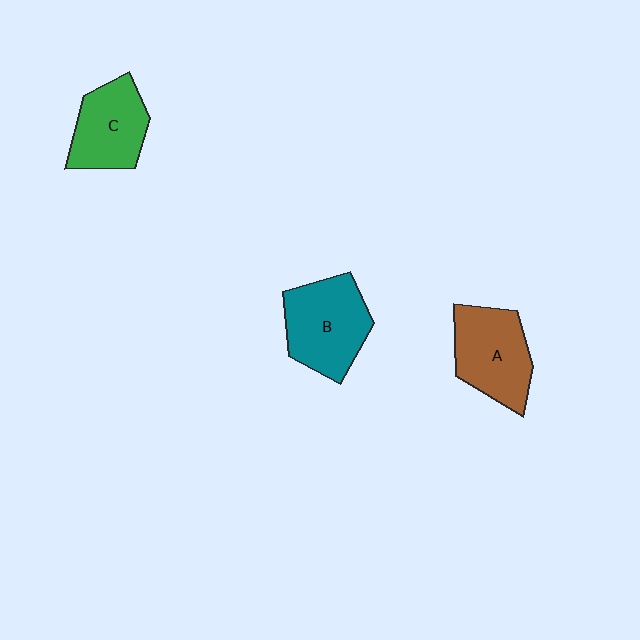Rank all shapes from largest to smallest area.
From largest to smallest: B (teal), A (brown), C (green).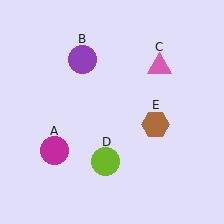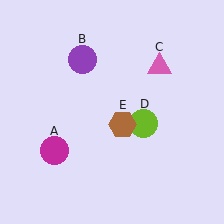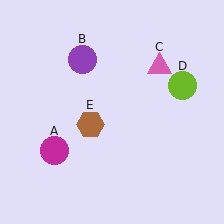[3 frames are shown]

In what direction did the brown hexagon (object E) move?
The brown hexagon (object E) moved left.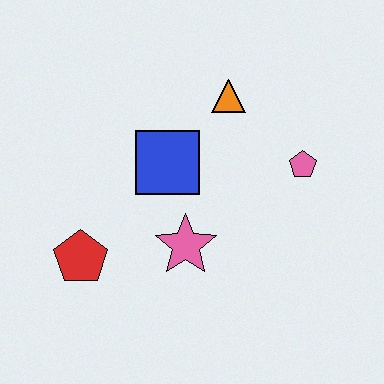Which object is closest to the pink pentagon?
The orange triangle is closest to the pink pentagon.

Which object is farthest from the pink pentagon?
The red pentagon is farthest from the pink pentagon.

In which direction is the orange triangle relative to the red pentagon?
The orange triangle is above the red pentagon.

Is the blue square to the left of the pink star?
Yes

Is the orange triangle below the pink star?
No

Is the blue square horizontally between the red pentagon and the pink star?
Yes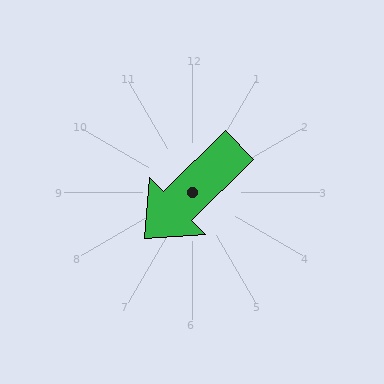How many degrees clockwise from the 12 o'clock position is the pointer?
Approximately 225 degrees.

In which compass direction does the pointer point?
Southwest.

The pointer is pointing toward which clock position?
Roughly 8 o'clock.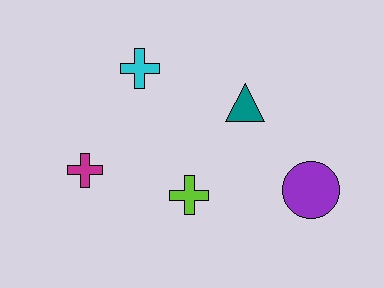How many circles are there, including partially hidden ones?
There is 1 circle.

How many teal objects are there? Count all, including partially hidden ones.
There is 1 teal object.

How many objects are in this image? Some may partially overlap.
There are 5 objects.